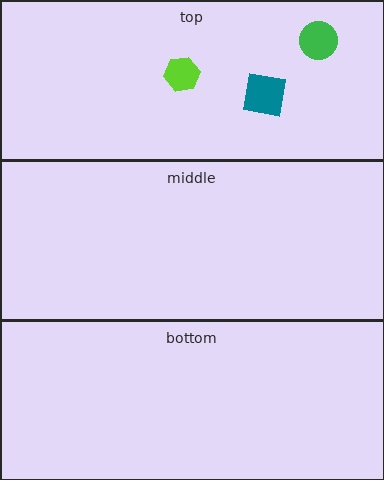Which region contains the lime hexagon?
The top region.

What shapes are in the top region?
The lime hexagon, the teal square, the green circle.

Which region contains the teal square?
The top region.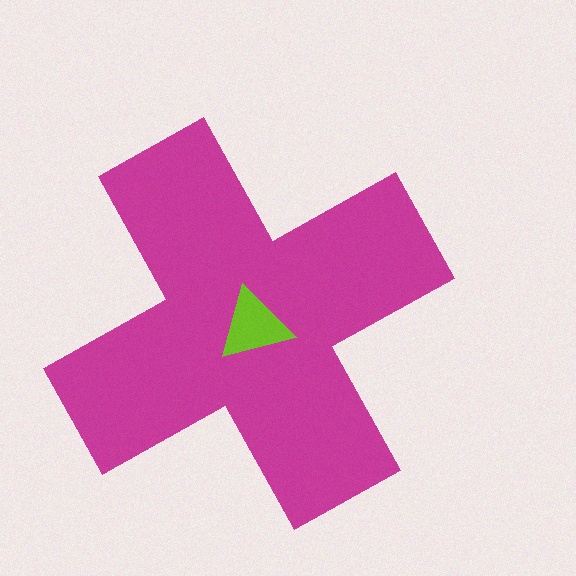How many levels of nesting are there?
2.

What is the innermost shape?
The lime triangle.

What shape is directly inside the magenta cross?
The lime triangle.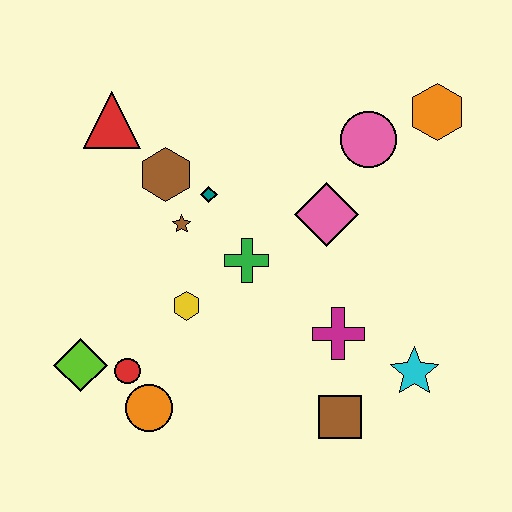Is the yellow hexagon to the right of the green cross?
No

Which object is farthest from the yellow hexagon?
The orange hexagon is farthest from the yellow hexagon.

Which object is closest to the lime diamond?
The red circle is closest to the lime diamond.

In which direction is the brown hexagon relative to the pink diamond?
The brown hexagon is to the left of the pink diamond.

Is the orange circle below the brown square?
No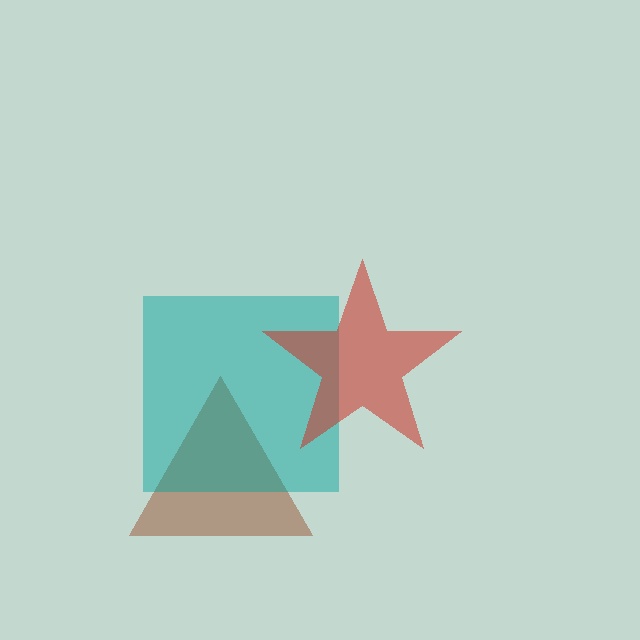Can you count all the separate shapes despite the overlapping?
Yes, there are 3 separate shapes.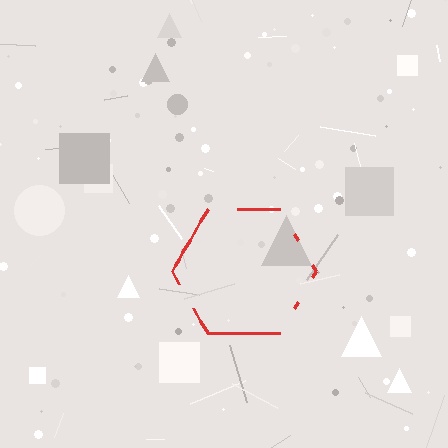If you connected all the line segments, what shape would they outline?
They would outline a hexagon.